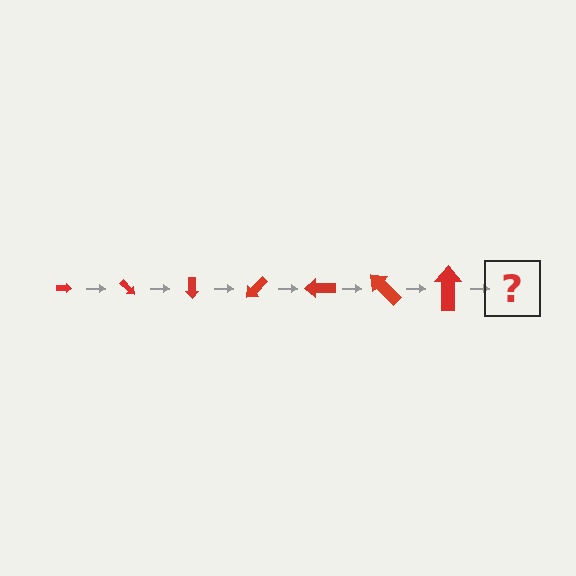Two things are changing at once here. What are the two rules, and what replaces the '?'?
The two rules are that the arrow grows larger each step and it rotates 45 degrees each step. The '?' should be an arrow, larger than the previous one and rotated 315 degrees from the start.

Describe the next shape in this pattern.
It should be an arrow, larger than the previous one and rotated 315 degrees from the start.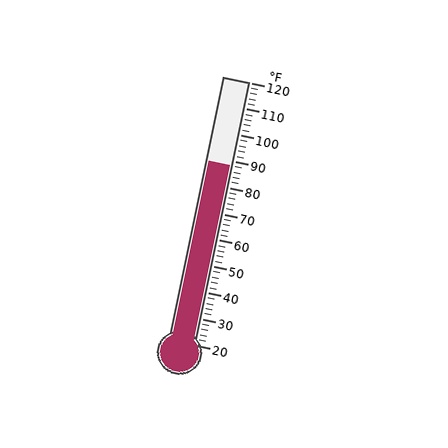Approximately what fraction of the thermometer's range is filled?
The thermometer is filled to approximately 70% of its range.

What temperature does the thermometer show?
The thermometer shows approximately 88°F.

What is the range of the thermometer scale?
The thermometer scale ranges from 20°F to 120°F.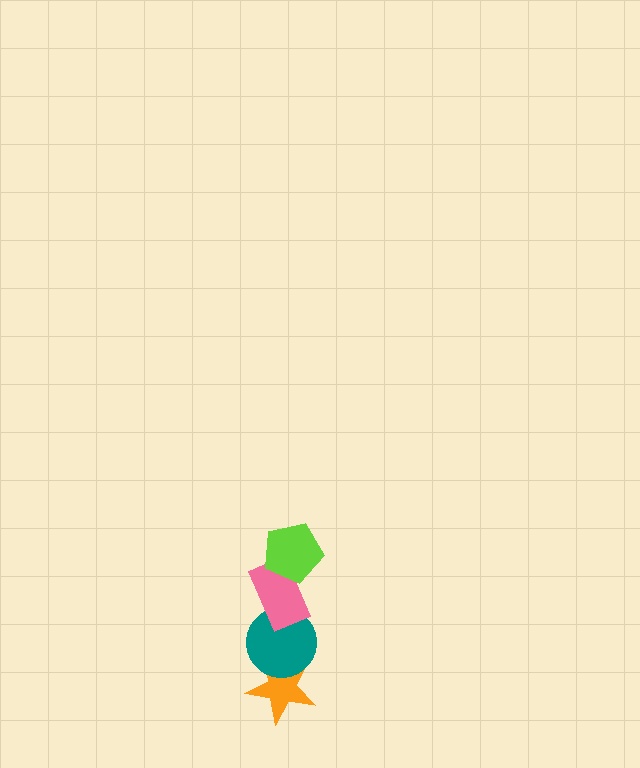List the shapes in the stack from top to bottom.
From top to bottom: the lime pentagon, the pink rectangle, the teal circle, the orange star.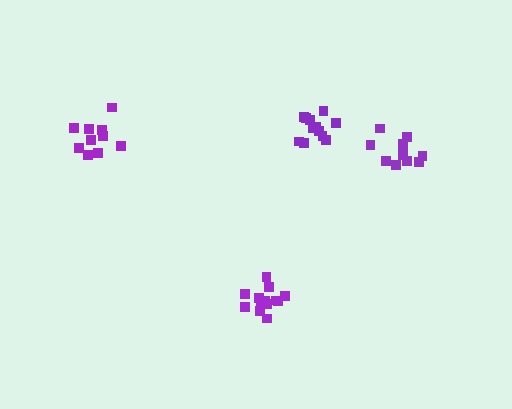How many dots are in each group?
Group 1: 13 dots, Group 2: 12 dots, Group 3: 11 dots, Group 4: 10 dots (46 total).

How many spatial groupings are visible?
There are 4 spatial groupings.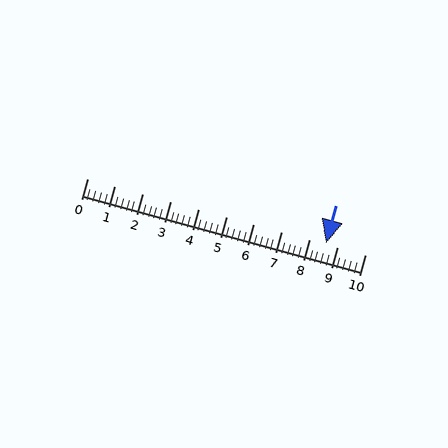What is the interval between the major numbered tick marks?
The major tick marks are spaced 1 units apart.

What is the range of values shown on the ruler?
The ruler shows values from 0 to 10.